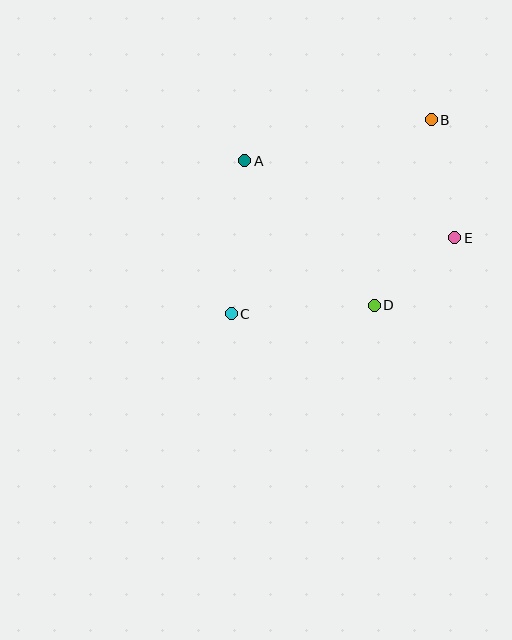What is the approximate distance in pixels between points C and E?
The distance between C and E is approximately 236 pixels.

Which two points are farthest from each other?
Points B and C are farthest from each other.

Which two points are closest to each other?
Points D and E are closest to each other.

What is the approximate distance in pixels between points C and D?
The distance between C and D is approximately 143 pixels.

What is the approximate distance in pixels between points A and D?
The distance between A and D is approximately 194 pixels.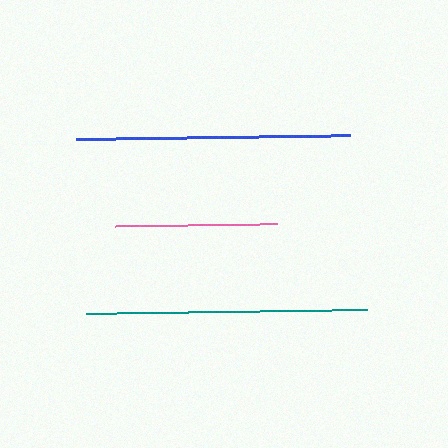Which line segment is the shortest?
The pink line is the shortest at approximately 161 pixels.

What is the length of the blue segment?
The blue segment is approximately 274 pixels long.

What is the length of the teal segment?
The teal segment is approximately 281 pixels long.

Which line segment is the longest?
The teal line is the longest at approximately 281 pixels.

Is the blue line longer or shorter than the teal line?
The teal line is longer than the blue line.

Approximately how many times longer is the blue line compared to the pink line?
The blue line is approximately 1.7 times the length of the pink line.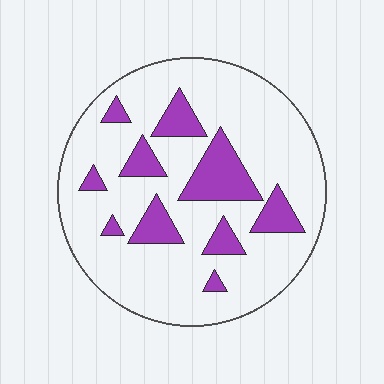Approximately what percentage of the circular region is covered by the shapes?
Approximately 20%.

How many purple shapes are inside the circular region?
10.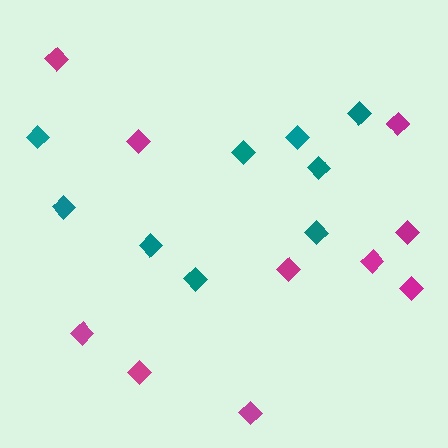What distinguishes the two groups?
There are 2 groups: one group of magenta diamonds (10) and one group of teal diamonds (9).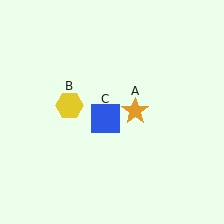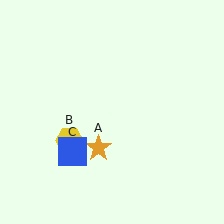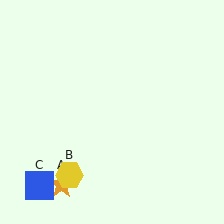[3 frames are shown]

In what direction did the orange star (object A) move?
The orange star (object A) moved down and to the left.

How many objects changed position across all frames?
3 objects changed position: orange star (object A), yellow hexagon (object B), blue square (object C).